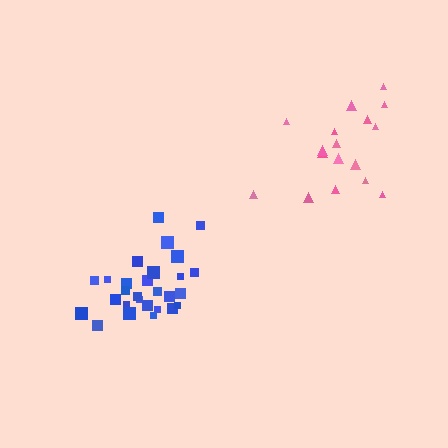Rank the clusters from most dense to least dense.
blue, pink.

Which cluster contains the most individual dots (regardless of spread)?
Blue (28).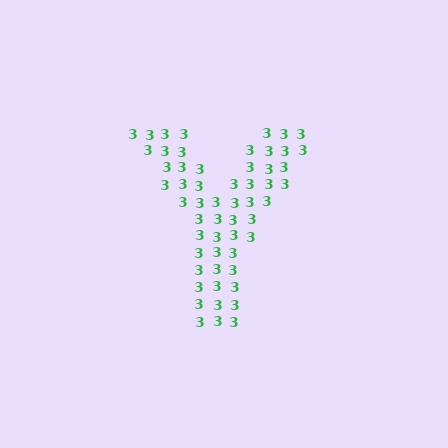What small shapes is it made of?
It is made of small digit 3's.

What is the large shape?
The large shape is the letter Y.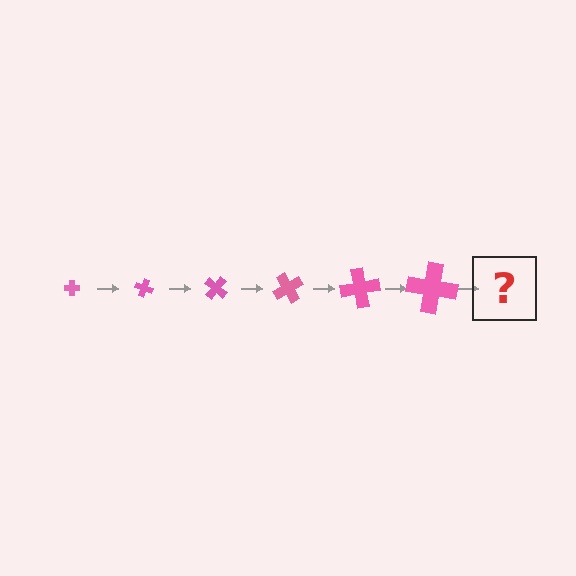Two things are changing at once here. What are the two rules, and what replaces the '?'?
The two rules are that the cross grows larger each step and it rotates 20 degrees each step. The '?' should be a cross, larger than the previous one and rotated 120 degrees from the start.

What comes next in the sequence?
The next element should be a cross, larger than the previous one and rotated 120 degrees from the start.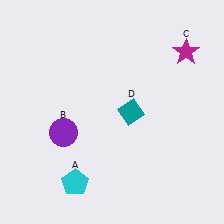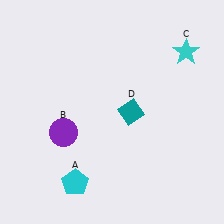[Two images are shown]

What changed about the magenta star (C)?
In Image 1, C is magenta. In Image 2, it changed to cyan.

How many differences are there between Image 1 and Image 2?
There is 1 difference between the two images.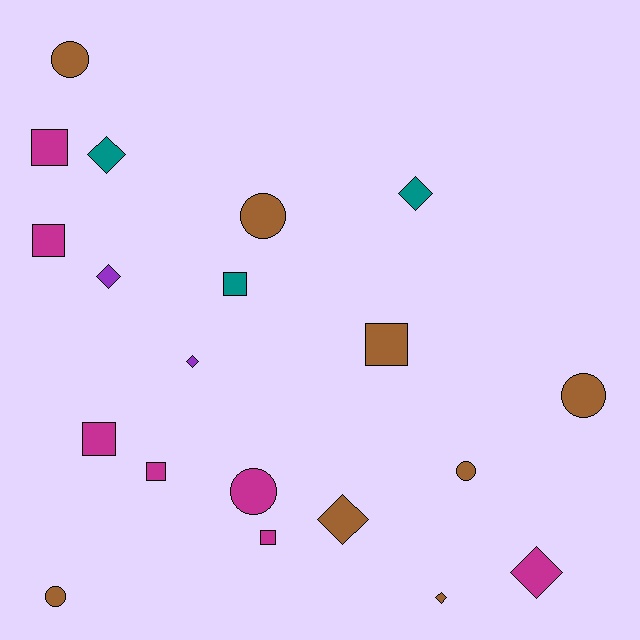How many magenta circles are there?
There is 1 magenta circle.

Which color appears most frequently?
Brown, with 8 objects.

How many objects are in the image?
There are 20 objects.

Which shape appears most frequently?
Square, with 7 objects.